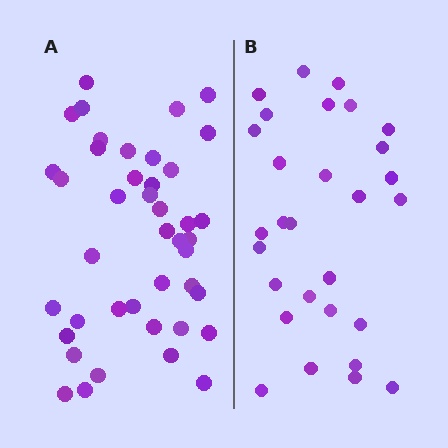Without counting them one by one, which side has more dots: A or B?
Region A (the left region) has more dots.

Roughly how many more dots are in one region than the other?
Region A has approximately 15 more dots than region B.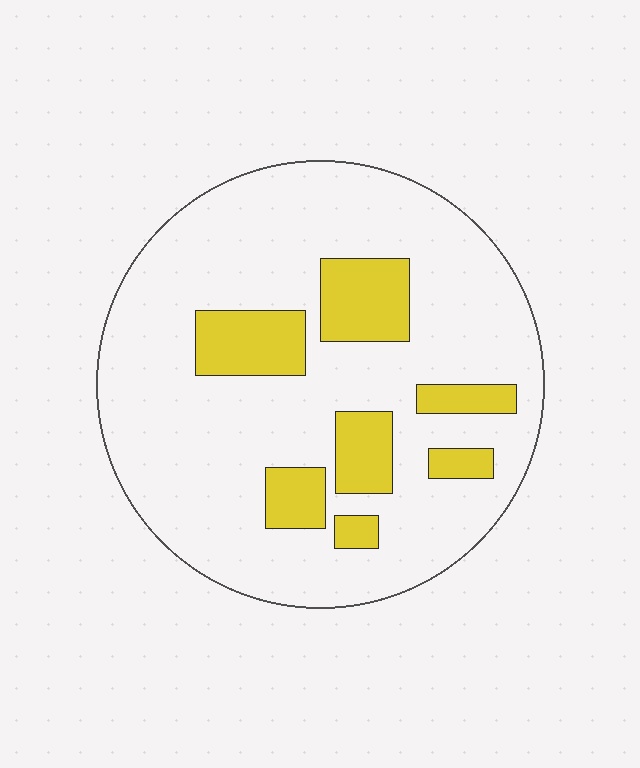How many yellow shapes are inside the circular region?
7.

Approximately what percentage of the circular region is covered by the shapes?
Approximately 20%.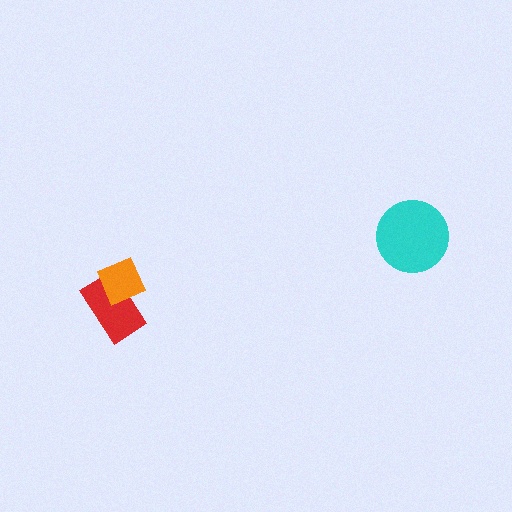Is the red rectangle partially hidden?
Yes, it is partially covered by another shape.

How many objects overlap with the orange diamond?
1 object overlaps with the orange diamond.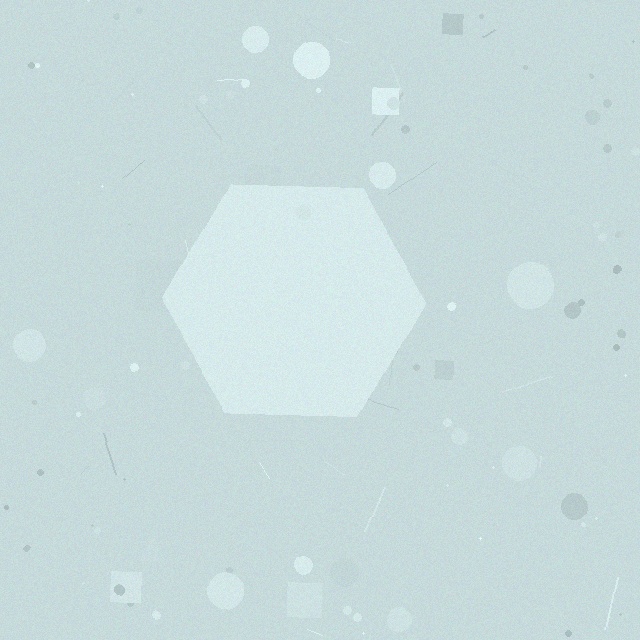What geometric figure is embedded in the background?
A hexagon is embedded in the background.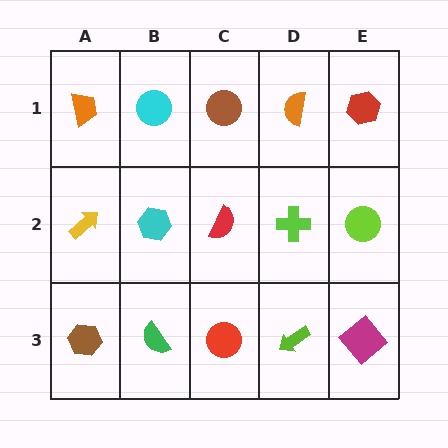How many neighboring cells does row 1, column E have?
2.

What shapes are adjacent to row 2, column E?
A red hexagon (row 1, column E), a magenta diamond (row 3, column E), a lime cross (row 2, column D).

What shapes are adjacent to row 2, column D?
An orange semicircle (row 1, column D), a lime arrow (row 3, column D), a red semicircle (row 2, column C), a lime circle (row 2, column E).